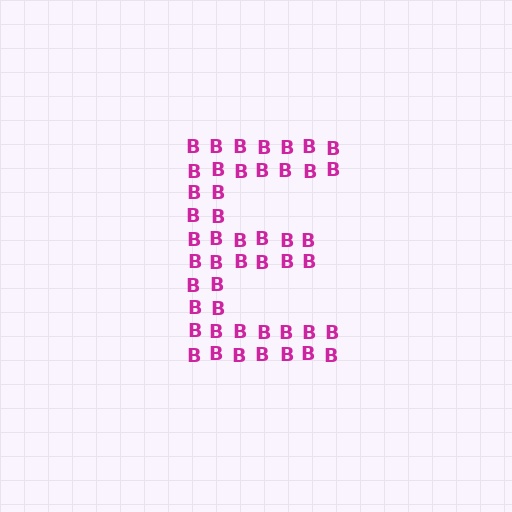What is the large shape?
The large shape is the letter E.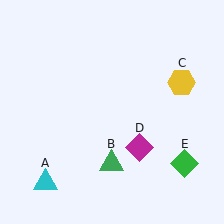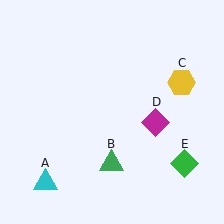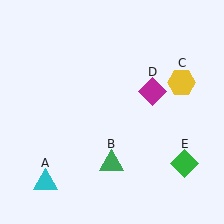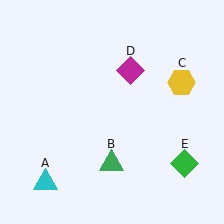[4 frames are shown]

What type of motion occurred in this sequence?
The magenta diamond (object D) rotated counterclockwise around the center of the scene.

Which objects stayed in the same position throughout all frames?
Cyan triangle (object A) and green triangle (object B) and yellow hexagon (object C) and green diamond (object E) remained stationary.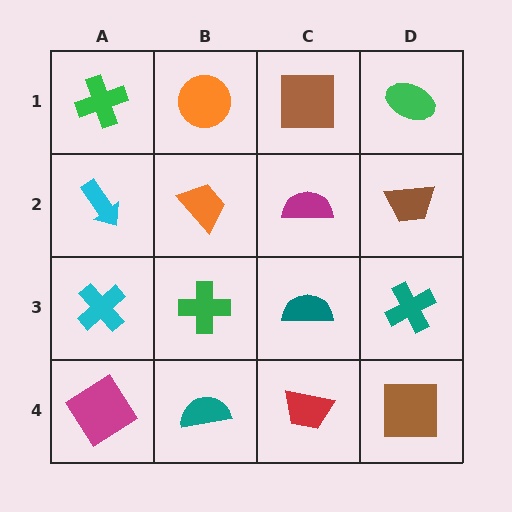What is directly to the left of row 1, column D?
A brown square.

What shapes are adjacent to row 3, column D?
A brown trapezoid (row 2, column D), a brown square (row 4, column D), a teal semicircle (row 3, column C).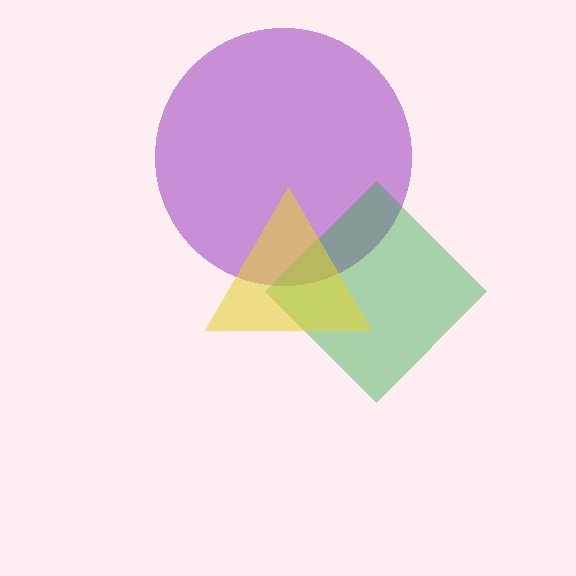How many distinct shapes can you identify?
There are 3 distinct shapes: a purple circle, a green diamond, a yellow triangle.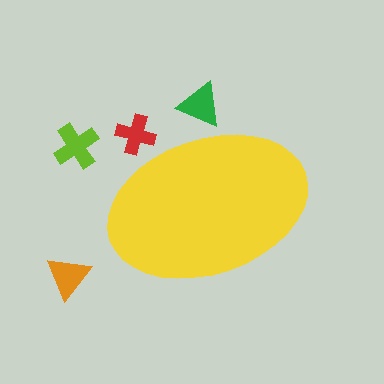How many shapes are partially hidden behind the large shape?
2 shapes are partially hidden.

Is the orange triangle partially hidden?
No, the orange triangle is fully visible.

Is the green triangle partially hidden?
Yes, the green triangle is partially hidden behind the yellow ellipse.